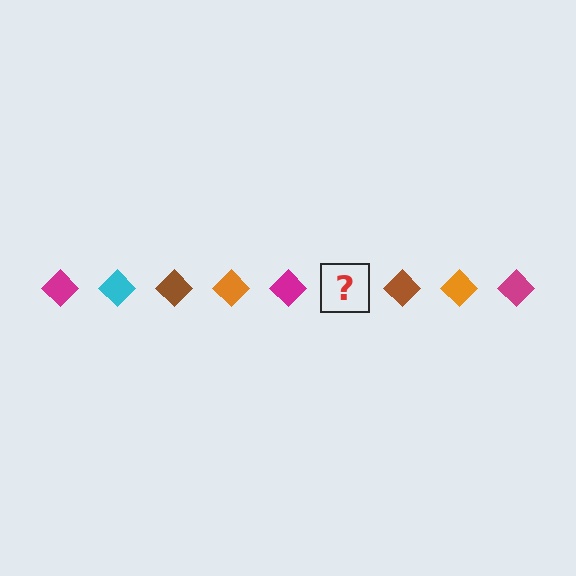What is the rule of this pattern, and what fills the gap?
The rule is that the pattern cycles through magenta, cyan, brown, orange diamonds. The gap should be filled with a cyan diamond.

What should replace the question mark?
The question mark should be replaced with a cyan diamond.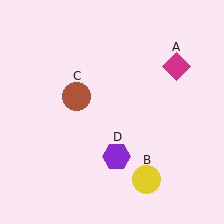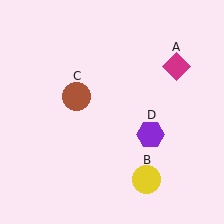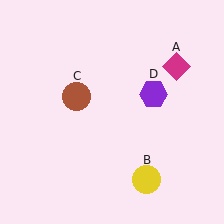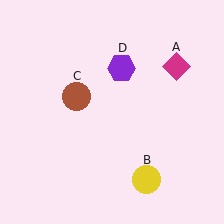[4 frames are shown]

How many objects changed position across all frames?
1 object changed position: purple hexagon (object D).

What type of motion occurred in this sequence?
The purple hexagon (object D) rotated counterclockwise around the center of the scene.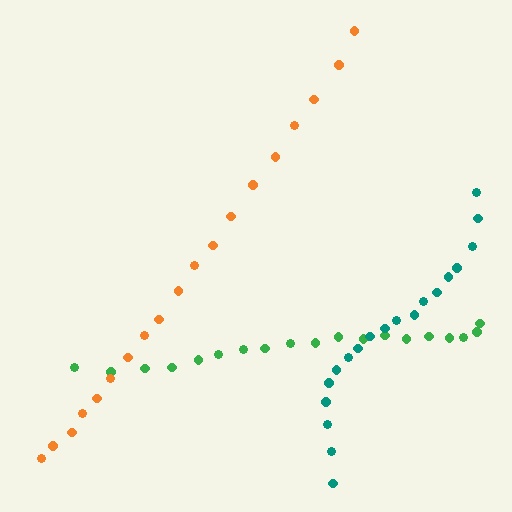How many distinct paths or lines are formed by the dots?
There are 3 distinct paths.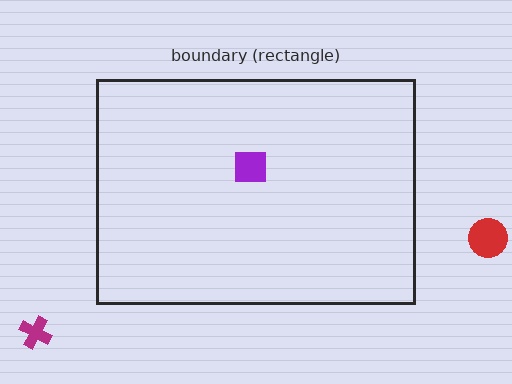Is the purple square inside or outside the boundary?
Inside.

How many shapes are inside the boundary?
1 inside, 2 outside.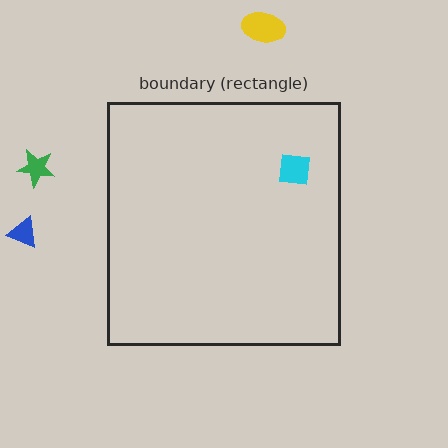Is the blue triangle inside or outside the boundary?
Outside.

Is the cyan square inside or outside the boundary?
Inside.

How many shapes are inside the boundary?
1 inside, 3 outside.